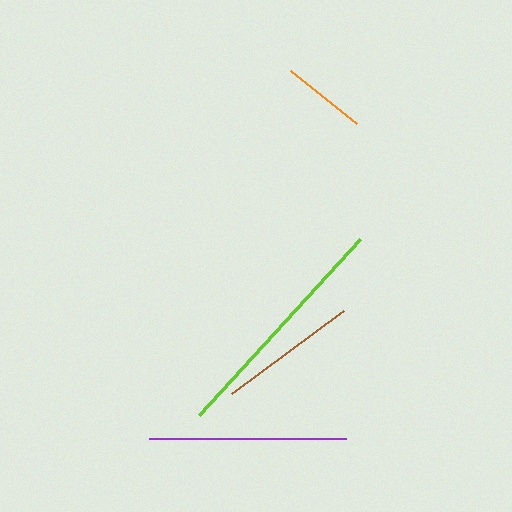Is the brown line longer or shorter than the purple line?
The purple line is longer than the brown line.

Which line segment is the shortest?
The orange line is the shortest at approximately 85 pixels.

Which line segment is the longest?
The lime line is the longest at approximately 238 pixels.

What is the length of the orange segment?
The orange segment is approximately 85 pixels long.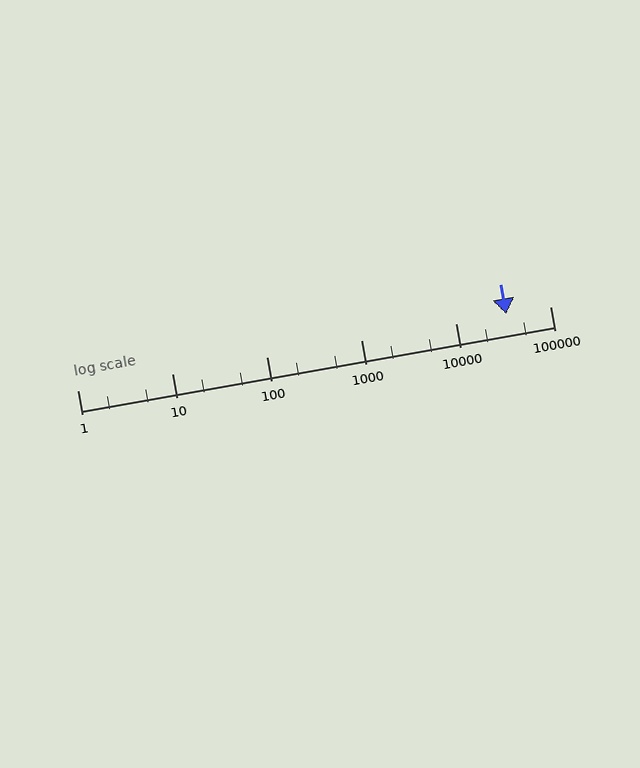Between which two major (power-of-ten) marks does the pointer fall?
The pointer is between 10000 and 100000.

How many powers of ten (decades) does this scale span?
The scale spans 5 decades, from 1 to 100000.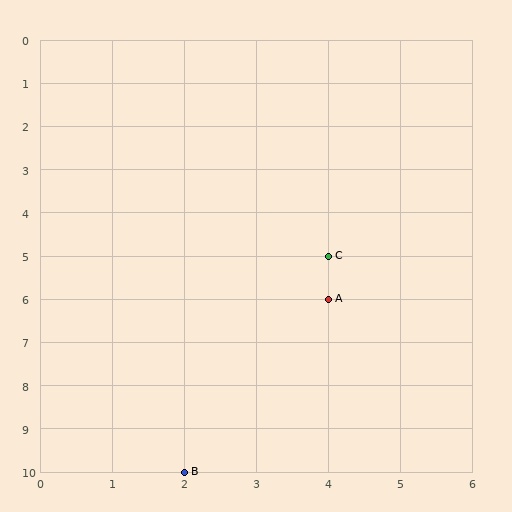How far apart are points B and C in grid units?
Points B and C are 2 columns and 5 rows apart (about 5.4 grid units diagonally).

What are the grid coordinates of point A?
Point A is at grid coordinates (4, 6).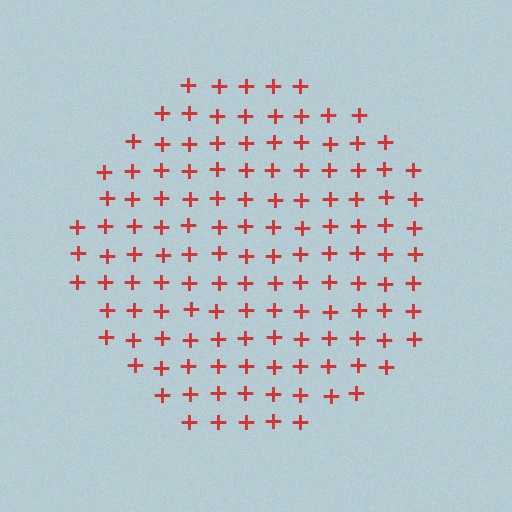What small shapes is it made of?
It is made of small plus signs.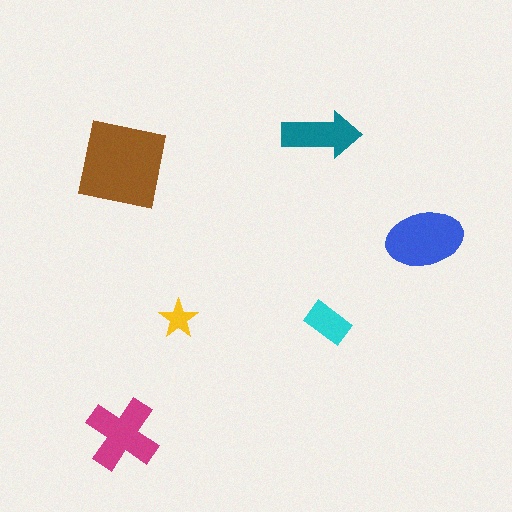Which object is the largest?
The brown square.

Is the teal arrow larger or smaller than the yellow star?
Larger.